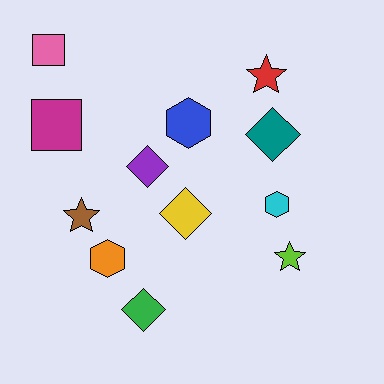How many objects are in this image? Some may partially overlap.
There are 12 objects.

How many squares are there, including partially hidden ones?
There are 2 squares.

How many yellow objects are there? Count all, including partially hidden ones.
There is 1 yellow object.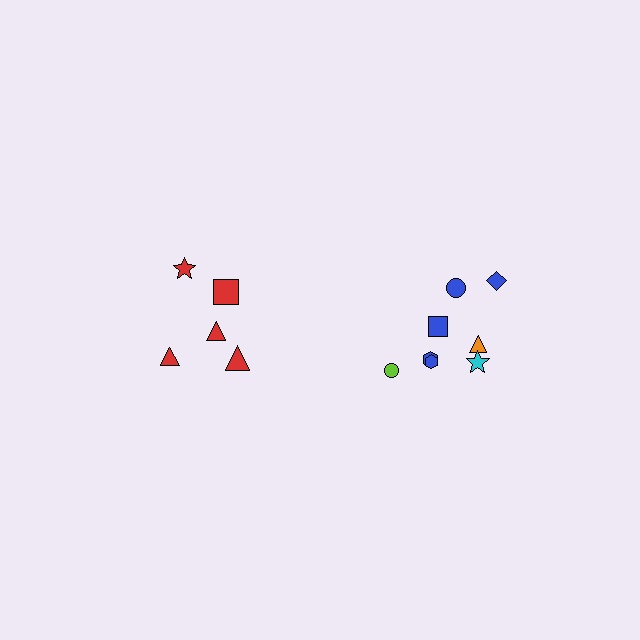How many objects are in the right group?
There are 8 objects.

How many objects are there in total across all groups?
There are 13 objects.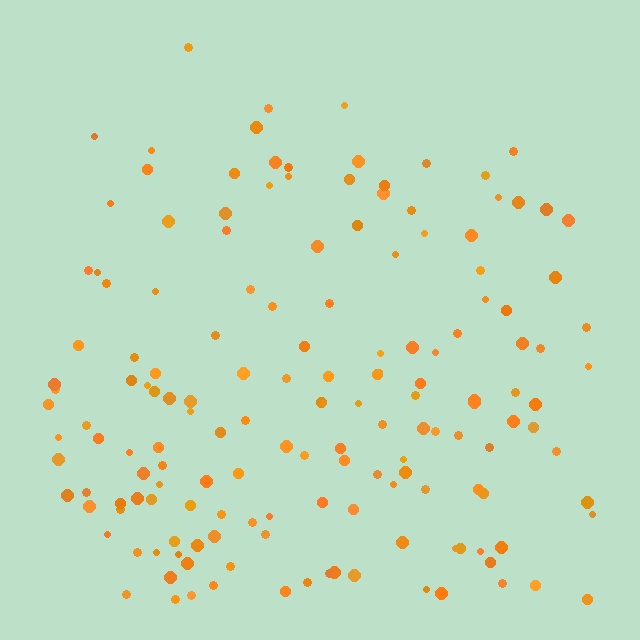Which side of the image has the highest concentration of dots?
The bottom.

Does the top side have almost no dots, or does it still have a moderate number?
Still a moderate number, just noticeably fewer than the bottom.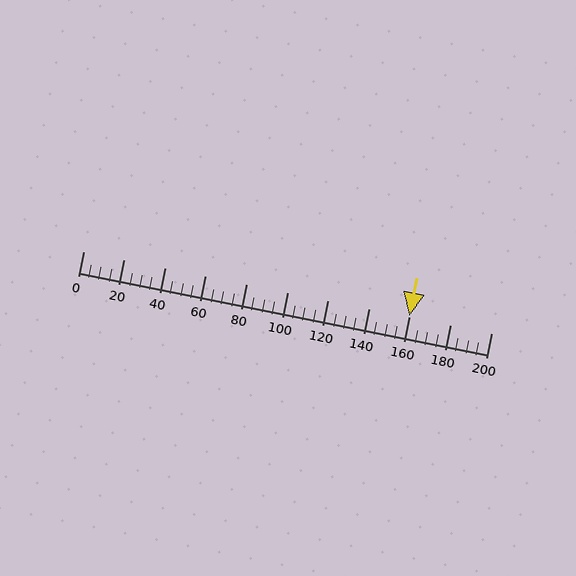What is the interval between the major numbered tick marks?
The major tick marks are spaced 20 units apart.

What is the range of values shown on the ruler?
The ruler shows values from 0 to 200.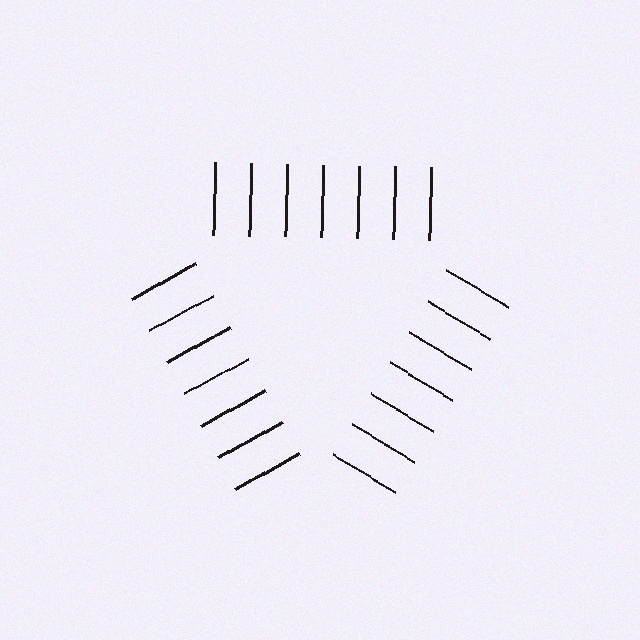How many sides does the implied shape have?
3 sides — the line-ends trace a triangle.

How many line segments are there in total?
21 — 7 along each of the 3 edges.